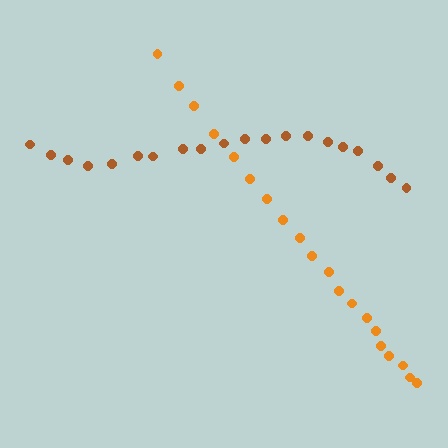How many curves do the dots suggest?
There are 2 distinct paths.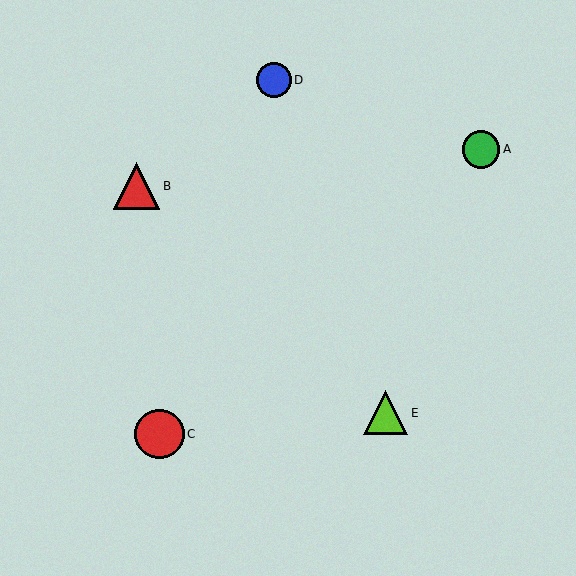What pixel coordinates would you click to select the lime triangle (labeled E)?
Click at (385, 413) to select the lime triangle E.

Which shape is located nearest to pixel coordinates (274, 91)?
The blue circle (labeled D) at (274, 80) is nearest to that location.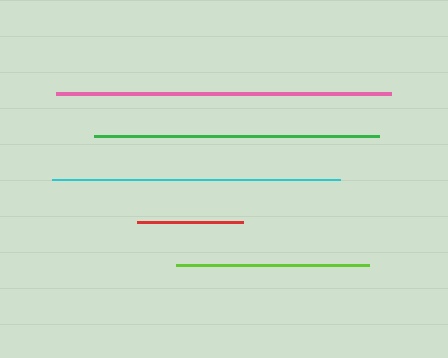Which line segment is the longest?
The pink line is the longest at approximately 335 pixels.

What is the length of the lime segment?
The lime segment is approximately 194 pixels long.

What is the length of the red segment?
The red segment is approximately 106 pixels long.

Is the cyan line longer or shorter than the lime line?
The cyan line is longer than the lime line.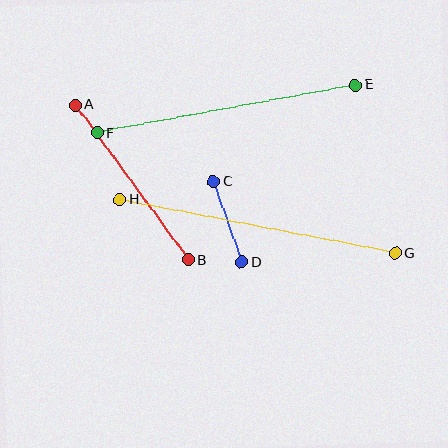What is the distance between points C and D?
The distance is approximately 86 pixels.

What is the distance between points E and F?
The distance is approximately 263 pixels.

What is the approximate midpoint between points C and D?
The midpoint is at approximately (228, 222) pixels.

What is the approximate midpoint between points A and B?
The midpoint is at approximately (132, 182) pixels.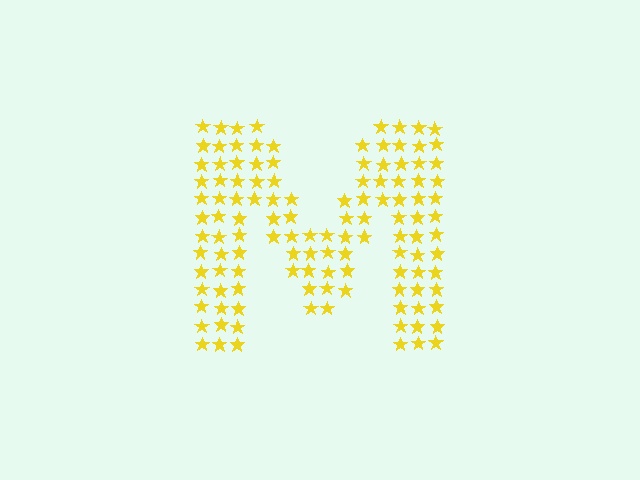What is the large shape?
The large shape is the letter M.